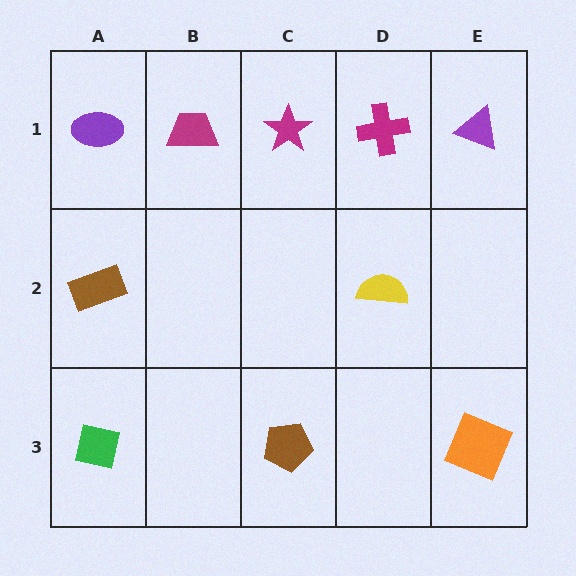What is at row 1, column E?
A purple triangle.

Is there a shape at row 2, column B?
No, that cell is empty.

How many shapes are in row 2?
2 shapes.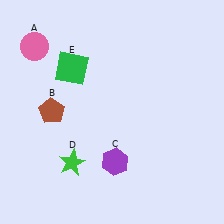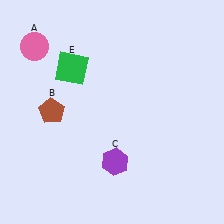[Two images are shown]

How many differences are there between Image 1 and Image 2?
There is 1 difference between the two images.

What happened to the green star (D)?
The green star (D) was removed in Image 2. It was in the bottom-left area of Image 1.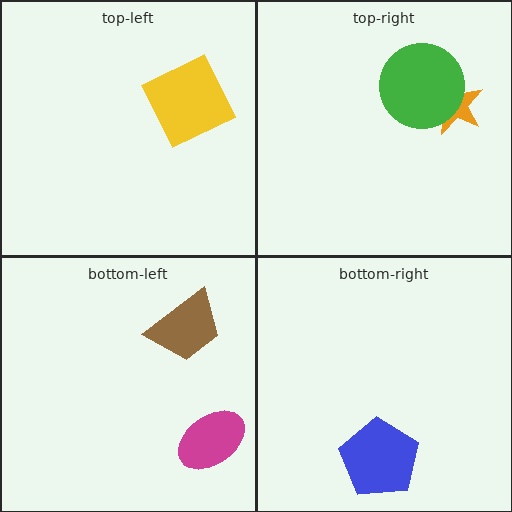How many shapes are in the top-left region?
1.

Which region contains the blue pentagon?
The bottom-right region.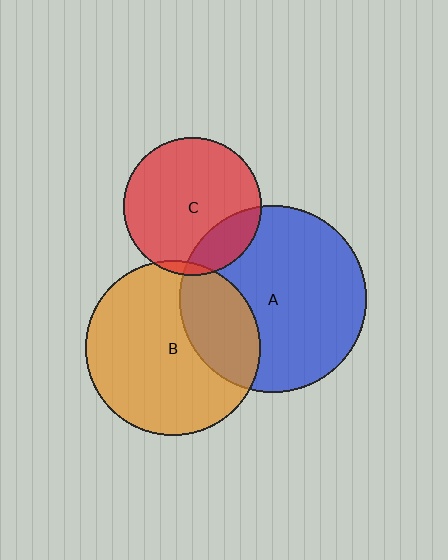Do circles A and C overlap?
Yes.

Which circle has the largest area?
Circle A (blue).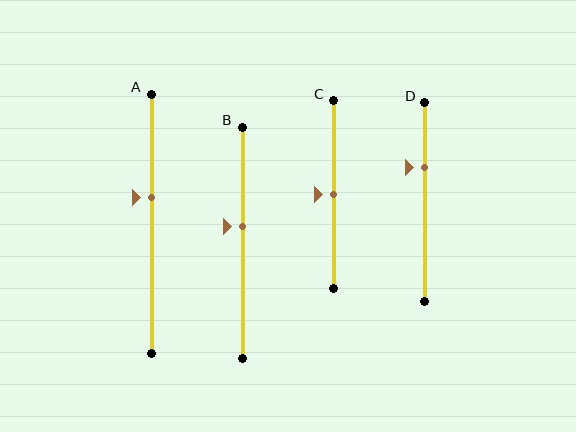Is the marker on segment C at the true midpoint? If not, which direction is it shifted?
Yes, the marker on segment C is at the true midpoint.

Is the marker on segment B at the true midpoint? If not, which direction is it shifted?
No, the marker on segment B is shifted upward by about 7% of the segment length.